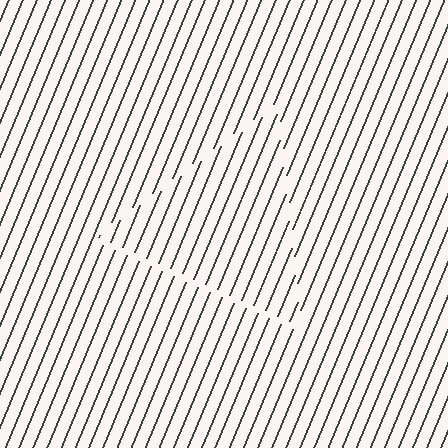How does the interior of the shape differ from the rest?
The interior of the shape contains the same grating, shifted by half a period — the contour is defined by the phase discontinuity where line-ends from the inner and outer gratings abut.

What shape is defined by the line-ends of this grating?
An illusory triangle. The interior of the shape contains the same grating, shifted by half a period — the contour is defined by the phase discontinuity where line-ends from the inner and outer gratings abut.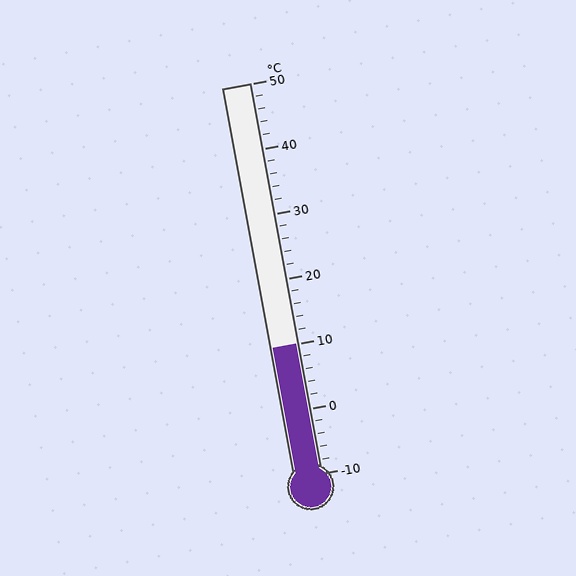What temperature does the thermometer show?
The thermometer shows approximately 10°C.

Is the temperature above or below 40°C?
The temperature is below 40°C.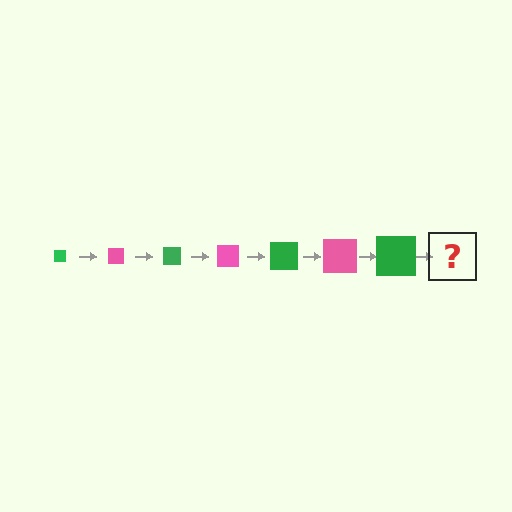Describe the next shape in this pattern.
It should be a pink square, larger than the previous one.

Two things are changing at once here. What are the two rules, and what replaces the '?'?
The two rules are that the square grows larger each step and the color cycles through green and pink. The '?' should be a pink square, larger than the previous one.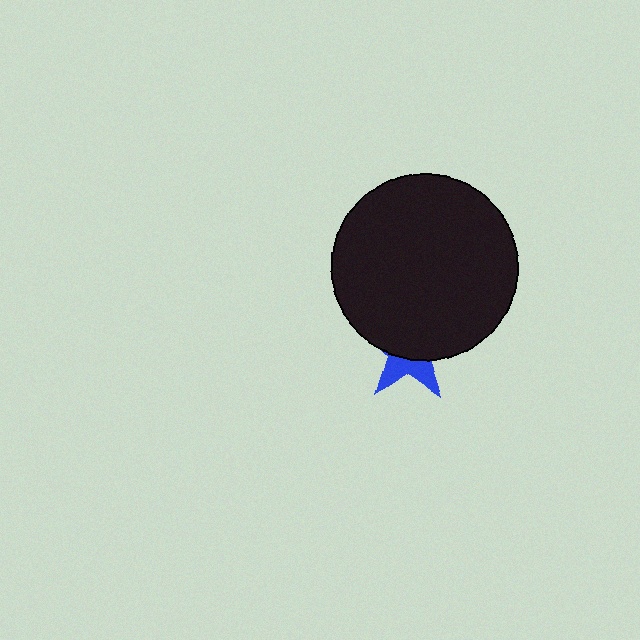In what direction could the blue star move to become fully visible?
The blue star could move down. That would shift it out from behind the black circle entirely.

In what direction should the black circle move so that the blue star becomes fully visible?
The black circle should move up. That is the shortest direction to clear the overlap and leave the blue star fully visible.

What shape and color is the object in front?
The object in front is a black circle.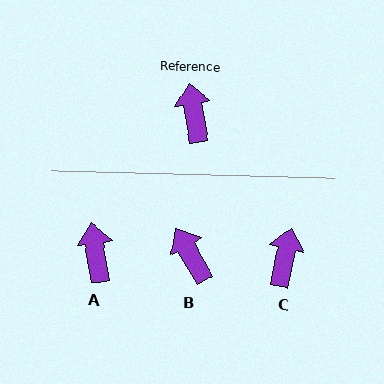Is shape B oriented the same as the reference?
No, it is off by about 20 degrees.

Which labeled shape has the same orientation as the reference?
A.